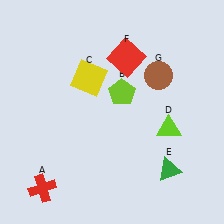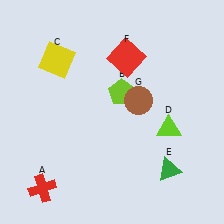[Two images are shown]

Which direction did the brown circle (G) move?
The brown circle (G) moved down.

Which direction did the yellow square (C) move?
The yellow square (C) moved left.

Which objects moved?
The objects that moved are: the yellow square (C), the brown circle (G).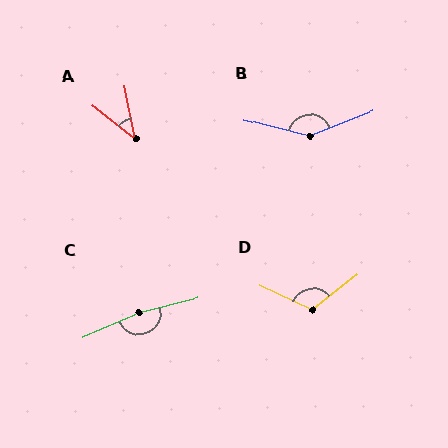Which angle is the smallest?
A, at approximately 41 degrees.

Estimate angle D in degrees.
Approximately 117 degrees.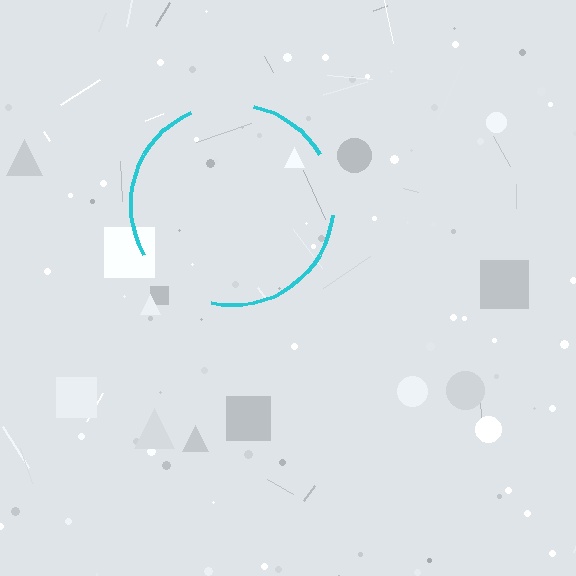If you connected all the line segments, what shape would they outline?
They would outline a circle.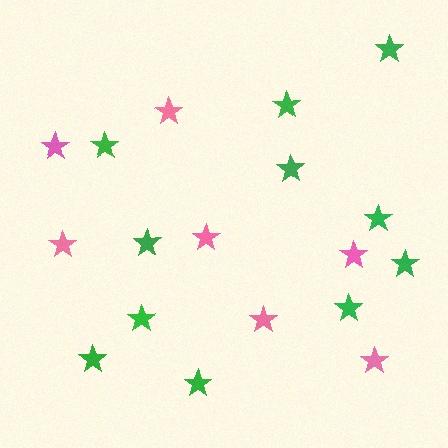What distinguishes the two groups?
There are 2 groups: one group of green stars (11) and one group of pink stars (7).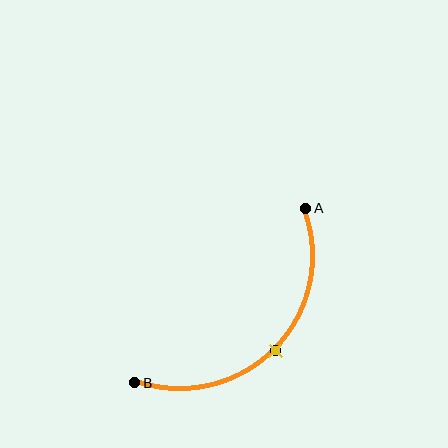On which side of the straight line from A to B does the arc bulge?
The arc bulges below and to the right of the straight line connecting A and B.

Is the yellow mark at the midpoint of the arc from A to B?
Yes. The yellow mark lies on the arc at equal arc-length from both A and B — it is the arc midpoint.